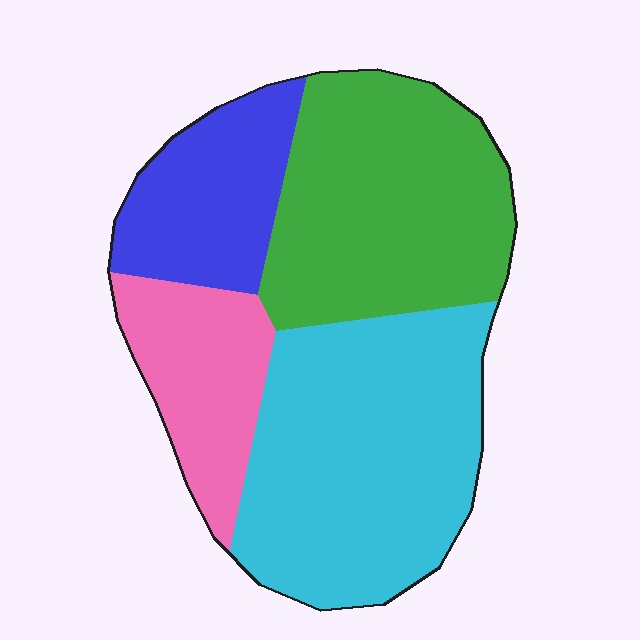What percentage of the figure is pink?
Pink takes up about one sixth (1/6) of the figure.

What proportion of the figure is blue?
Blue covers 16% of the figure.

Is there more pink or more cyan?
Cyan.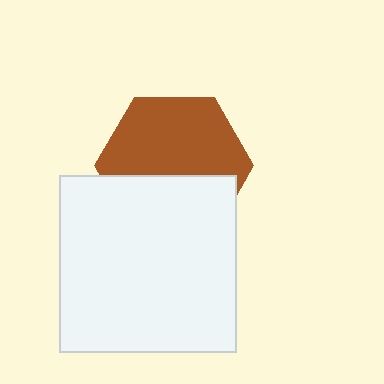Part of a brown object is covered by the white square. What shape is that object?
It is a hexagon.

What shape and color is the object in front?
The object in front is a white square.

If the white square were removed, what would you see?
You would see the complete brown hexagon.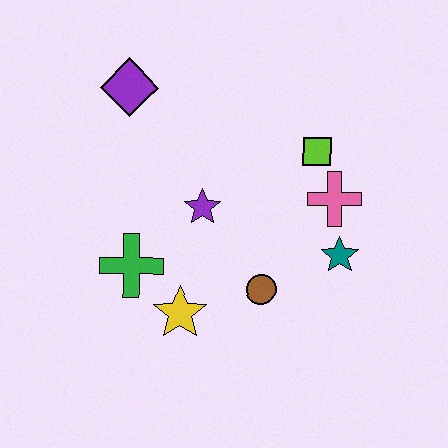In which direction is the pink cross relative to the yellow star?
The pink cross is to the right of the yellow star.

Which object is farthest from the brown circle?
The purple diamond is farthest from the brown circle.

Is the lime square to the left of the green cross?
No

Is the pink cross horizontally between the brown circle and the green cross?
No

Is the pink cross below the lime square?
Yes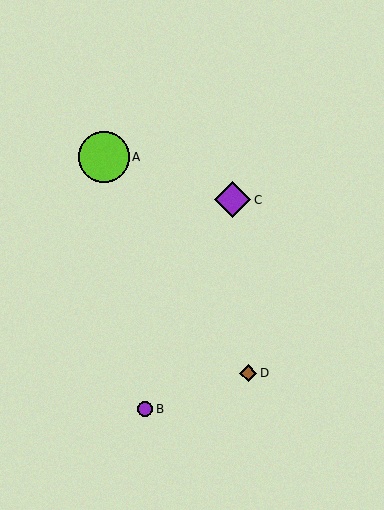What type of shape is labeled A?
Shape A is a lime circle.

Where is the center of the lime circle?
The center of the lime circle is at (104, 157).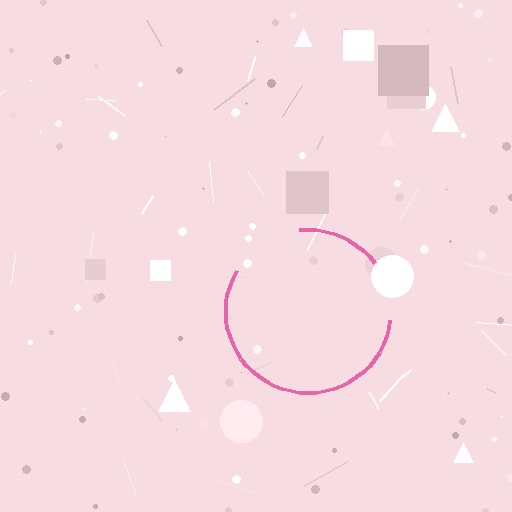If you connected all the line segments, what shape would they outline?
They would outline a circle.